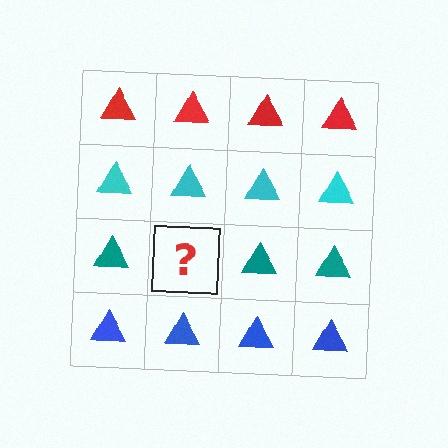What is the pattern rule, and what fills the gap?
The rule is that each row has a consistent color. The gap should be filled with a teal triangle.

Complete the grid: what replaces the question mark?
The question mark should be replaced with a teal triangle.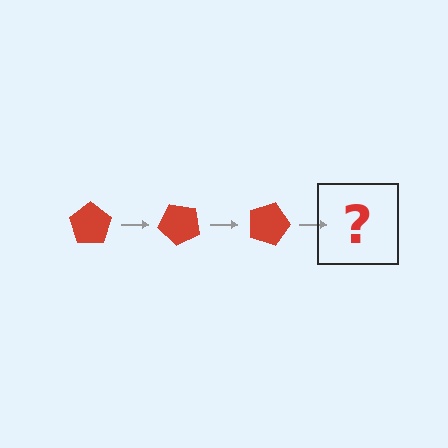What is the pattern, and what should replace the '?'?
The pattern is that the pentagon rotates 45 degrees each step. The '?' should be a red pentagon rotated 135 degrees.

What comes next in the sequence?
The next element should be a red pentagon rotated 135 degrees.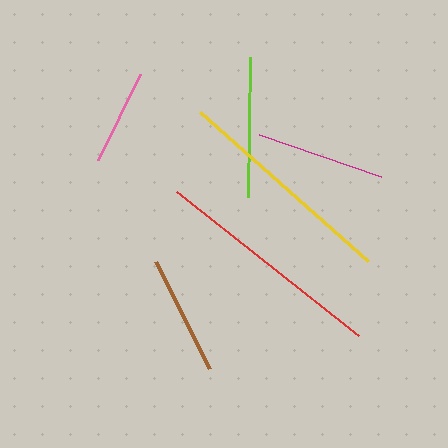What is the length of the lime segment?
The lime segment is approximately 140 pixels long.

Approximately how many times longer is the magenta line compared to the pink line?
The magenta line is approximately 1.3 times the length of the pink line.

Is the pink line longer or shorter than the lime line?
The lime line is longer than the pink line.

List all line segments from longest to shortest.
From longest to shortest: red, yellow, lime, magenta, brown, pink.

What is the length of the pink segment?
The pink segment is approximately 96 pixels long.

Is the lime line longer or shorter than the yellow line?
The yellow line is longer than the lime line.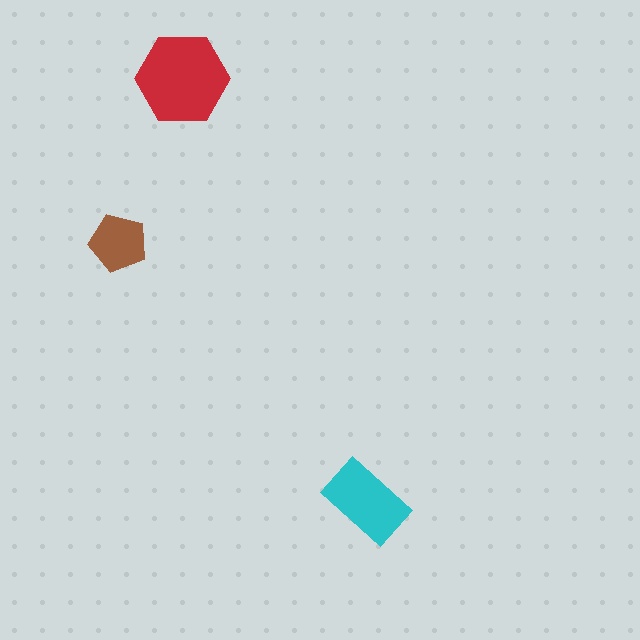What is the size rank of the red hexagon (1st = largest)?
1st.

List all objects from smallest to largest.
The brown pentagon, the cyan rectangle, the red hexagon.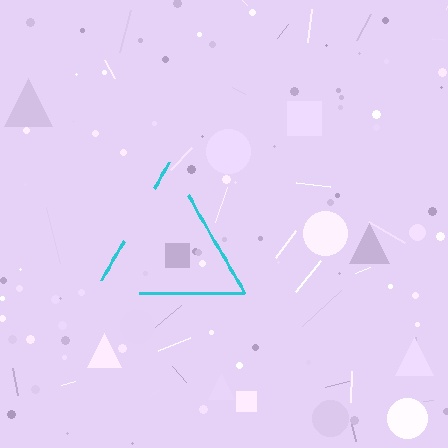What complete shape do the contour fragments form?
The contour fragments form a triangle.